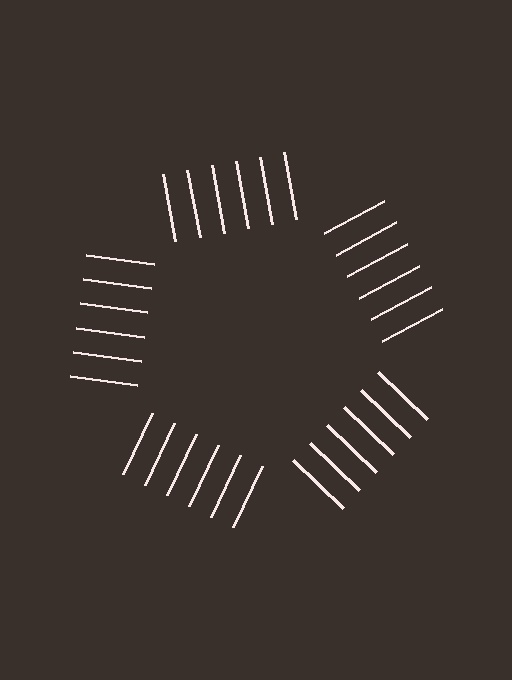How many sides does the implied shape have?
5 sides — the line-ends trace a pentagon.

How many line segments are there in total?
30 — 6 along each of the 5 edges.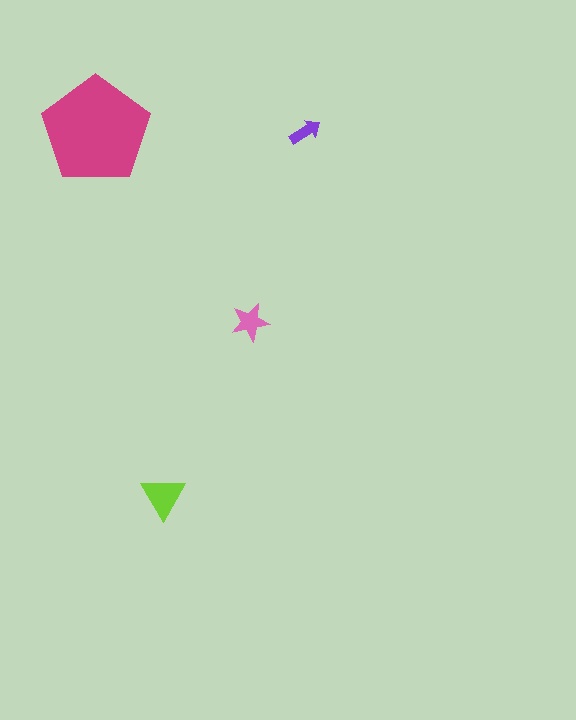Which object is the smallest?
The purple arrow.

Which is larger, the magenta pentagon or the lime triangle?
The magenta pentagon.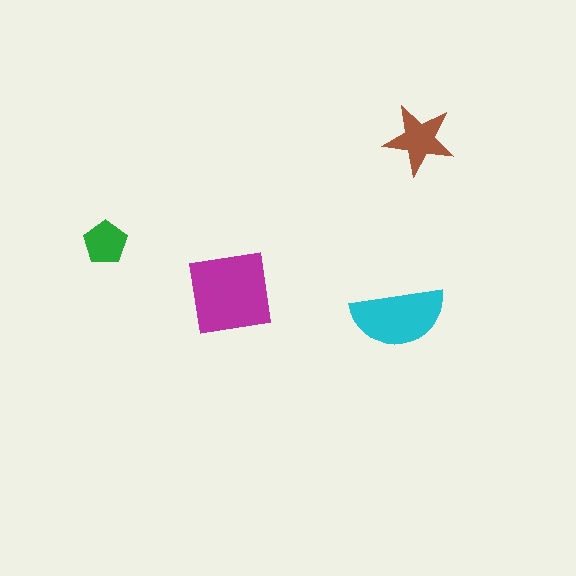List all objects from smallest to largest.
The green pentagon, the brown star, the cyan semicircle, the magenta square.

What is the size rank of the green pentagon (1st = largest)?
4th.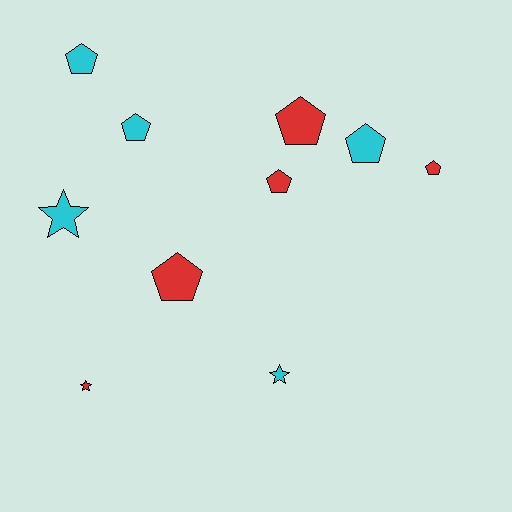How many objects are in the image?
There are 10 objects.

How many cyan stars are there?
There are 2 cyan stars.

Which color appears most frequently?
Red, with 5 objects.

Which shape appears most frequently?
Pentagon, with 7 objects.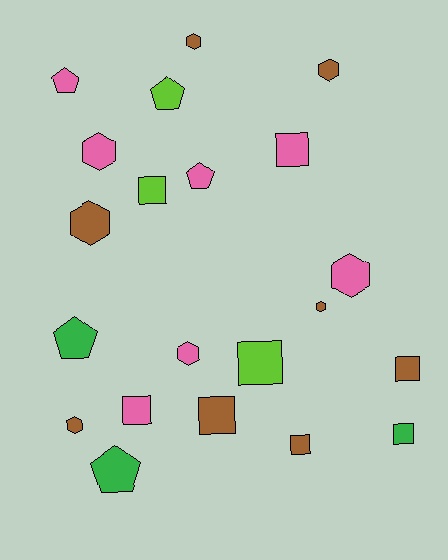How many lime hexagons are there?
There are no lime hexagons.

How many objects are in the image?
There are 21 objects.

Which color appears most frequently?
Brown, with 8 objects.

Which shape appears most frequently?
Hexagon, with 8 objects.